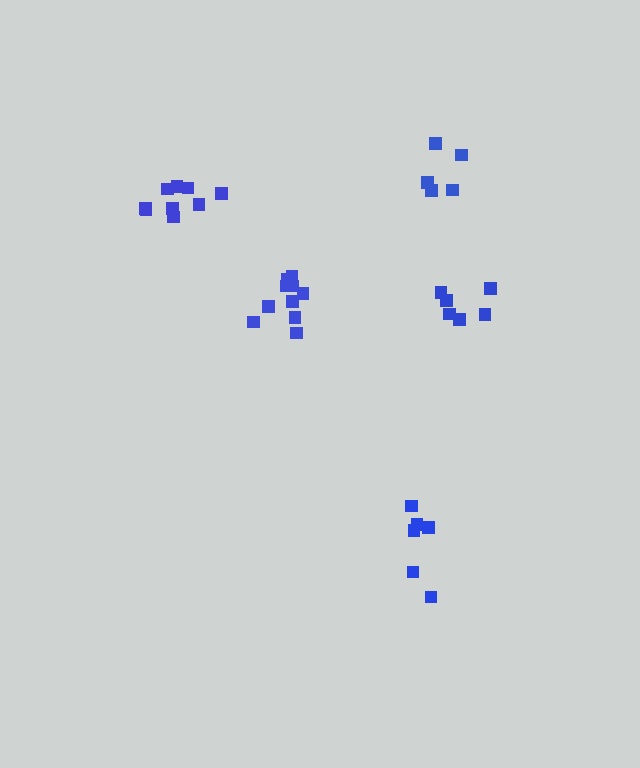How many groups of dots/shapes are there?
There are 5 groups.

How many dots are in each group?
Group 1: 6 dots, Group 2: 9 dots, Group 3: 5 dots, Group 4: 6 dots, Group 5: 11 dots (37 total).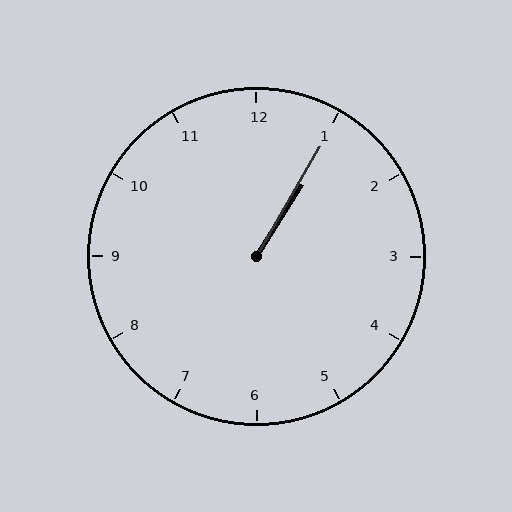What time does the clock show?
1:05.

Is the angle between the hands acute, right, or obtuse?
It is acute.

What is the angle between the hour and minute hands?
Approximately 2 degrees.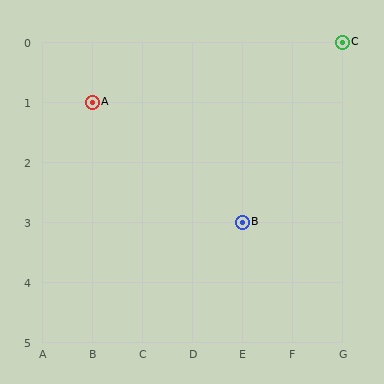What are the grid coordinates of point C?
Point C is at grid coordinates (G, 0).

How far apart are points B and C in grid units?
Points B and C are 2 columns and 3 rows apart (about 3.6 grid units diagonally).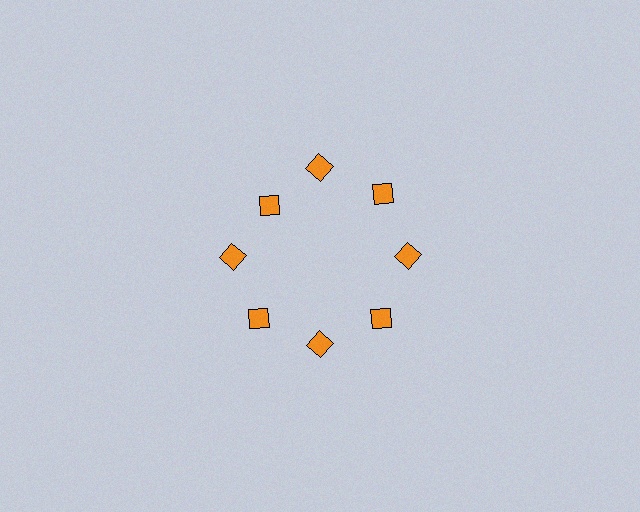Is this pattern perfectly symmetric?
No. The 8 orange diamonds are arranged in a ring, but one element near the 10 o'clock position is pulled inward toward the center, breaking the 8-fold rotational symmetry.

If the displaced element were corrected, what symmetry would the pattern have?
It would have 8-fold rotational symmetry — the pattern would map onto itself every 45 degrees.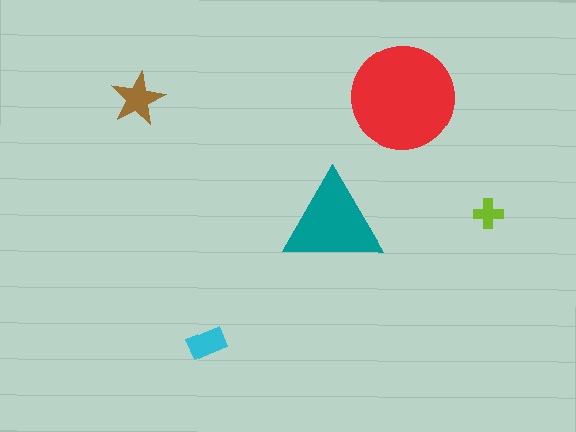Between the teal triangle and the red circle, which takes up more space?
The red circle.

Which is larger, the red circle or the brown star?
The red circle.